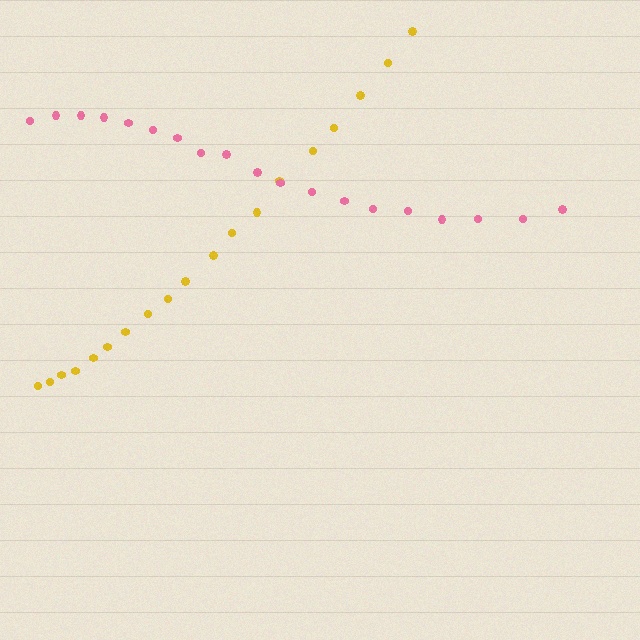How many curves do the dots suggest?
There are 2 distinct paths.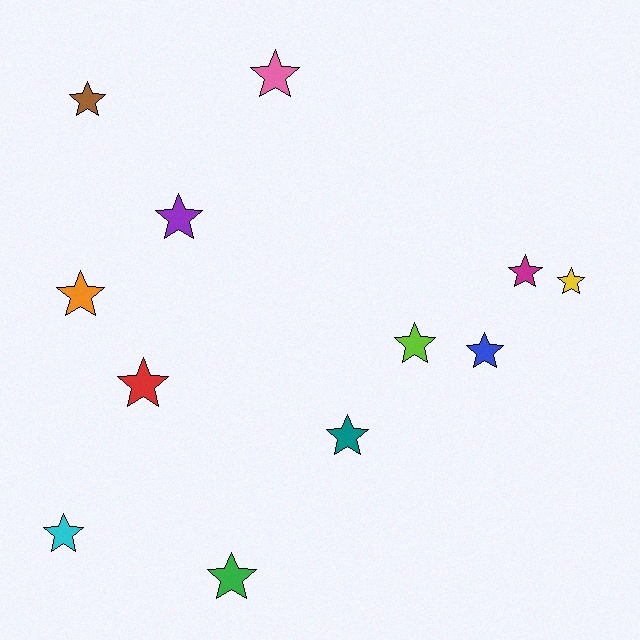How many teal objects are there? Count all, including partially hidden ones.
There is 1 teal object.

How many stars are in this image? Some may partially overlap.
There are 12 stars.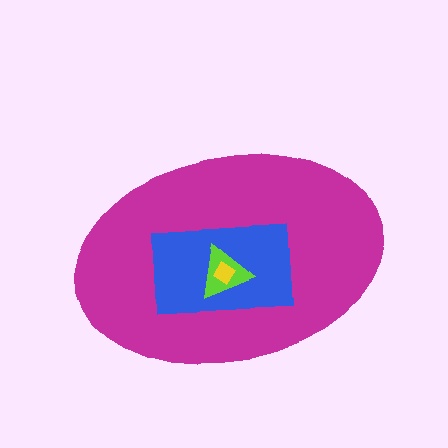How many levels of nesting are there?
4.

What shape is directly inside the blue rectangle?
The lime triangle.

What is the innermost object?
The yellow diamond.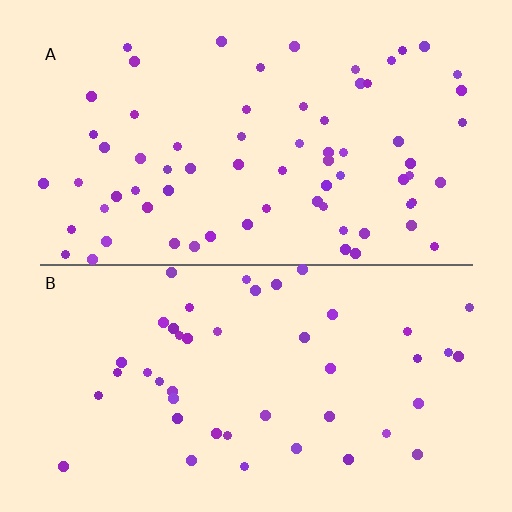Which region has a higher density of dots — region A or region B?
A (the top).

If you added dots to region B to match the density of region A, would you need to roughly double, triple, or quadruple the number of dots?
Approximately double.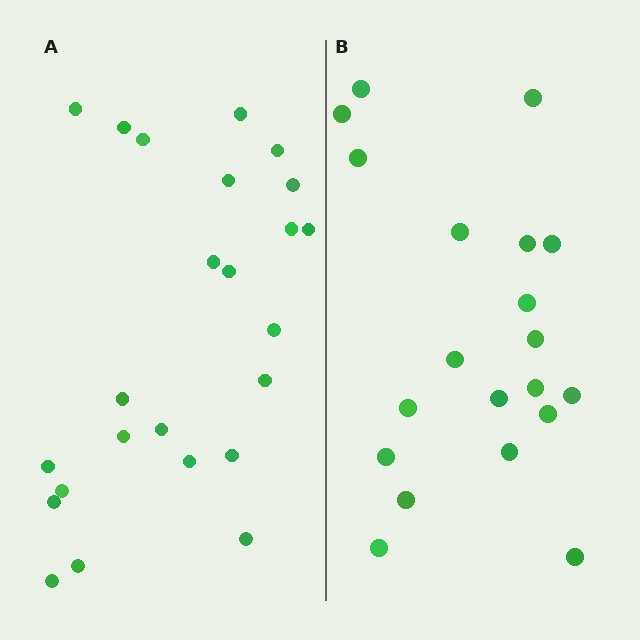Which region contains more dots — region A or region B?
Region A (the left region) has more dots.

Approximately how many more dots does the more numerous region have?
Region A has about 4 more dots than region B.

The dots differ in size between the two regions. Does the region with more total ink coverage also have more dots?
No. Region B has more total ink coverage because its dots are larger, but region A actually contains more individual dots. Total area can be misleading — the number of items is what matters here.